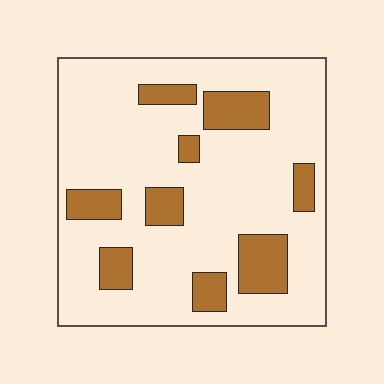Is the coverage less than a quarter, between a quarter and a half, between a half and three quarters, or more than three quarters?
Less than a quarter.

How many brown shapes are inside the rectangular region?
9.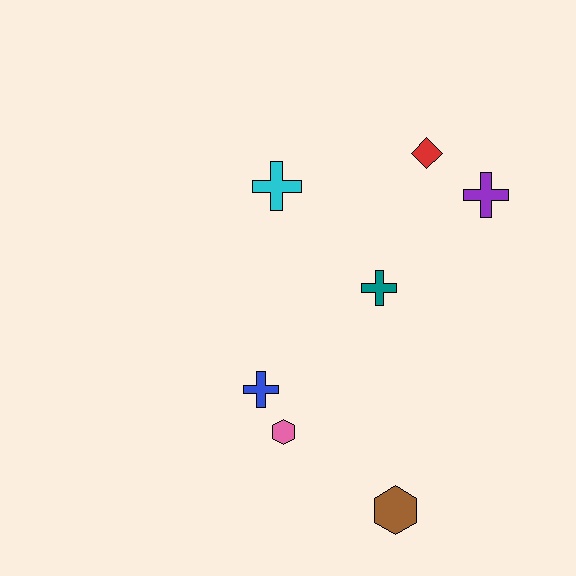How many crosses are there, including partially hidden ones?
There are 4 crosses.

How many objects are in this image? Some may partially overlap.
There are 7 objects.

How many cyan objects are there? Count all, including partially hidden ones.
There is 1 cyan object.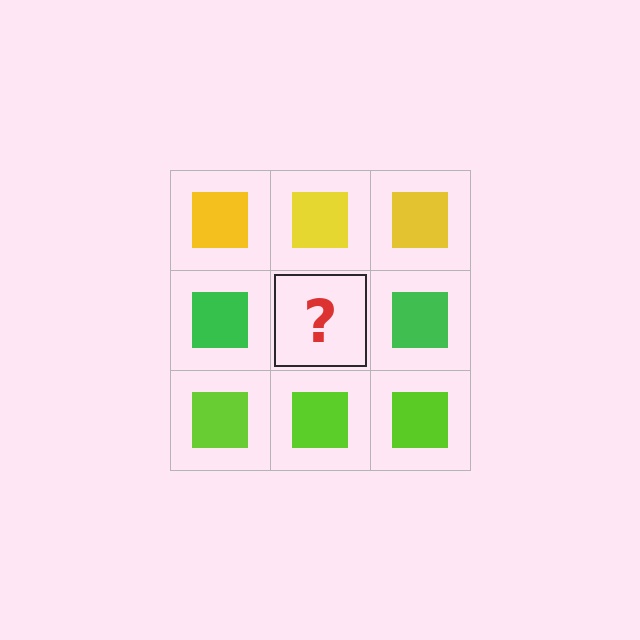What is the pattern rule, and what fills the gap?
The rule is that each row has a consistent color. The gap should be filled with a green square.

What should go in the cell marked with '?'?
The missing cell should contain a green square.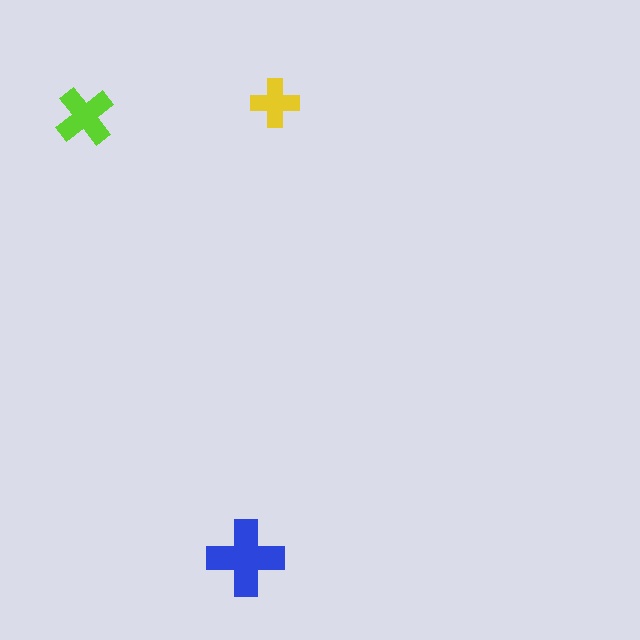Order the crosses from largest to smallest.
the blue one, the lime one, the yellow one.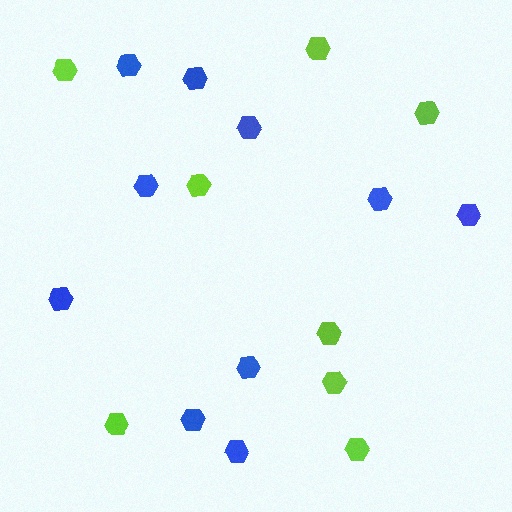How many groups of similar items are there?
There are 2 groups: one group of lime hexagons (8) and one group of blue hexagons (10).